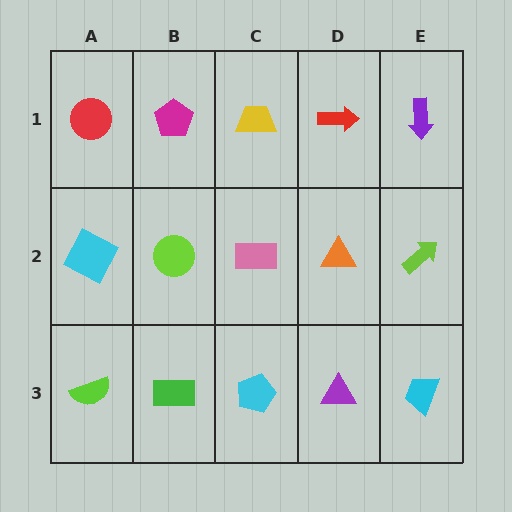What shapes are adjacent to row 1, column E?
A lime arrow (row 2, column E), a red arrow (row 1, column D).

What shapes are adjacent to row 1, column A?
A cyan square (row 2, column A), a magenta pentagon (row 1, column B).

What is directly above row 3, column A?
A cyan square.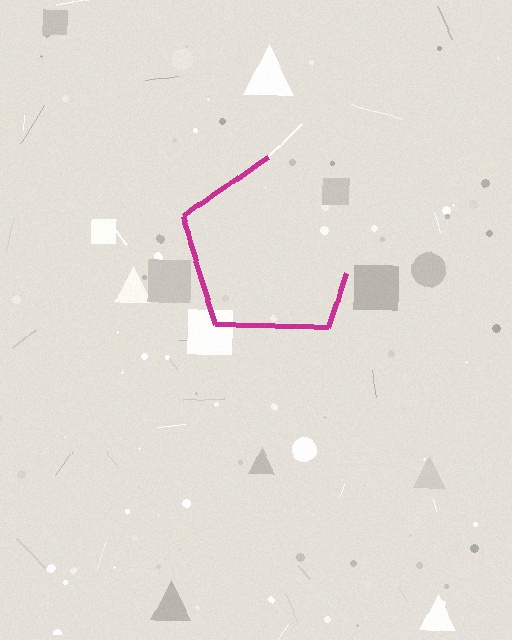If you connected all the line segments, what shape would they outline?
They would outline a pentagon.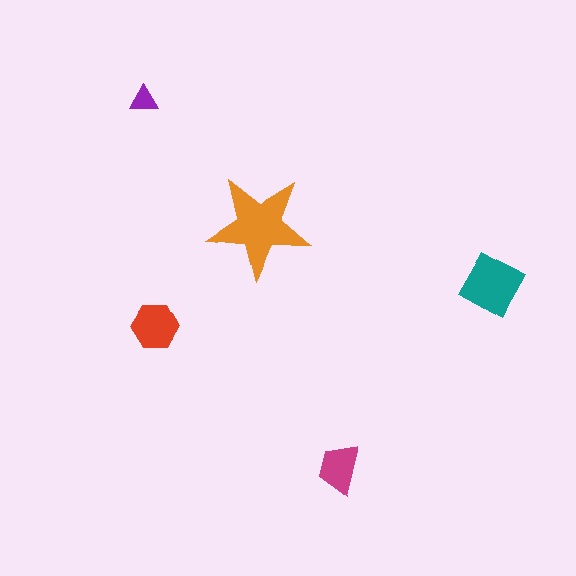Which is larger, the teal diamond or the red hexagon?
The teal diamond.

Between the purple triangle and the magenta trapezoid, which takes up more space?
The magenta trapezoid.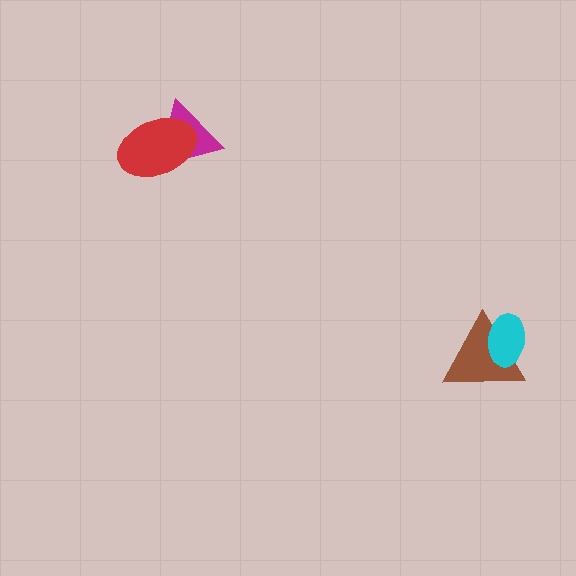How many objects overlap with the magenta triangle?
1 object overlaps with the magenta triangle.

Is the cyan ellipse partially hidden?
No, no other shape covers it.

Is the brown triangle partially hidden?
Yes, it is partially covered by another shape.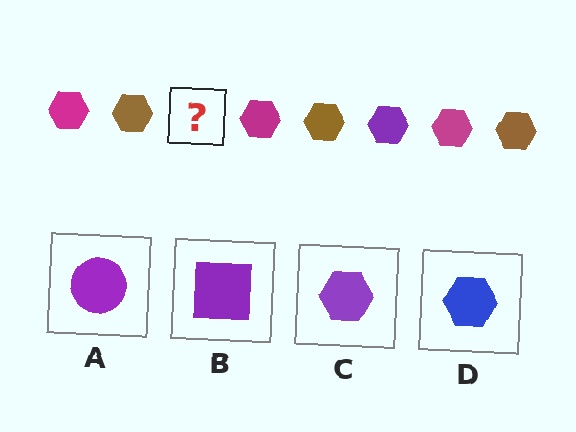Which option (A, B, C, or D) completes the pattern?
C.